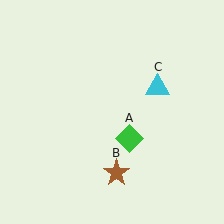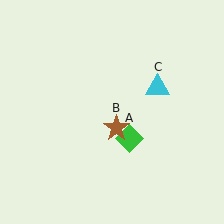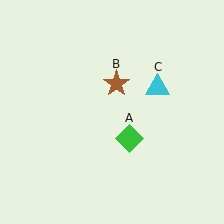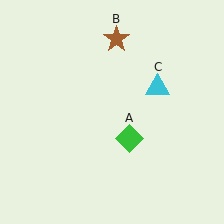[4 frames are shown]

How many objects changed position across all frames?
1 object changed position: brown star (object B).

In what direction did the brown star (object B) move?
The brown star (object B) moved up.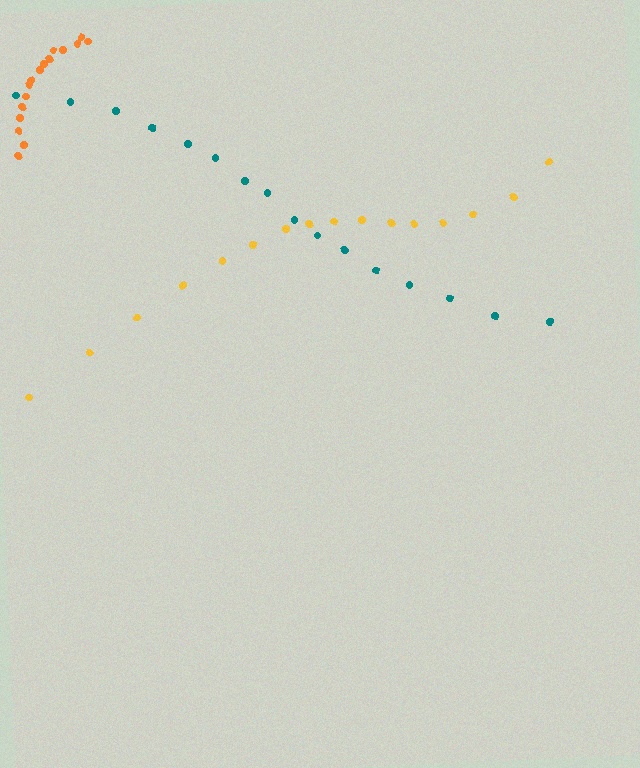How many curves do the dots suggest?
There are 3 distinct paths.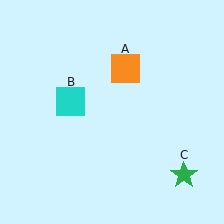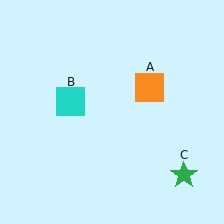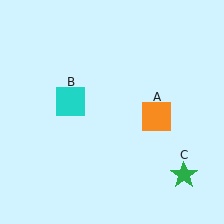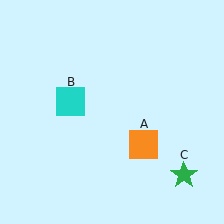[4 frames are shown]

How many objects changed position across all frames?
1 object changed position: orange square (object A).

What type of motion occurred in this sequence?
The orange square (object A) rotated clockwise around the center of the scene.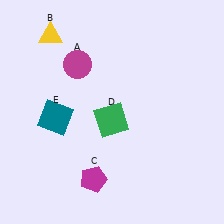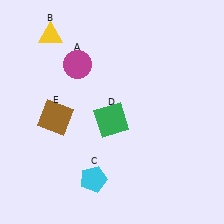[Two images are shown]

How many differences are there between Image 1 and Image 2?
There are 2 differences between the two images.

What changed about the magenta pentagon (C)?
In Image 1, C is magenta. In Image 2, it changed to cyan.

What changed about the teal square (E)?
In Image 1, E is teal. In Image 2, it changed to brown.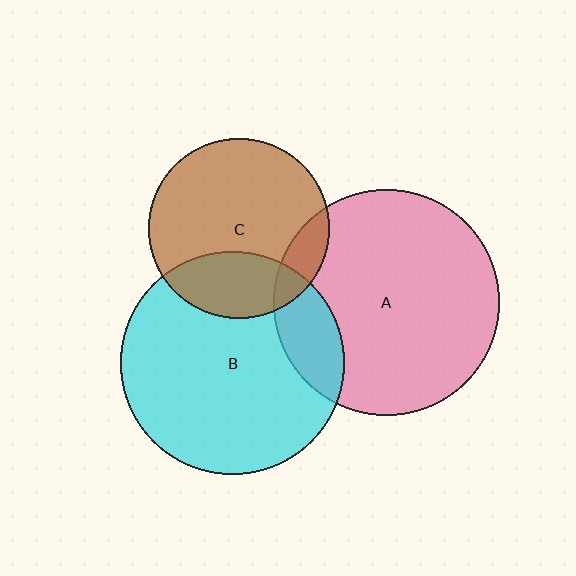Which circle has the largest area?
Circle A (pink).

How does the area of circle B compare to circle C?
Approximately 1.5 times.